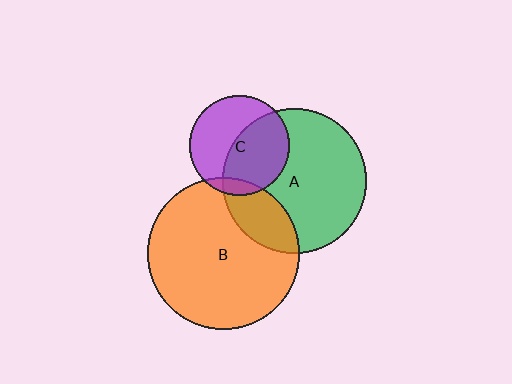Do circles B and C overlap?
Yes.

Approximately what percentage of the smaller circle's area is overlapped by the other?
Approximately 10%.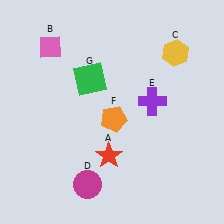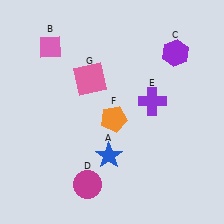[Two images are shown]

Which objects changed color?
A changed from red to blue. C changed from yellow to purple. G changed from green to pink.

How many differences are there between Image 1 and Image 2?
There are 3 differences between the two images.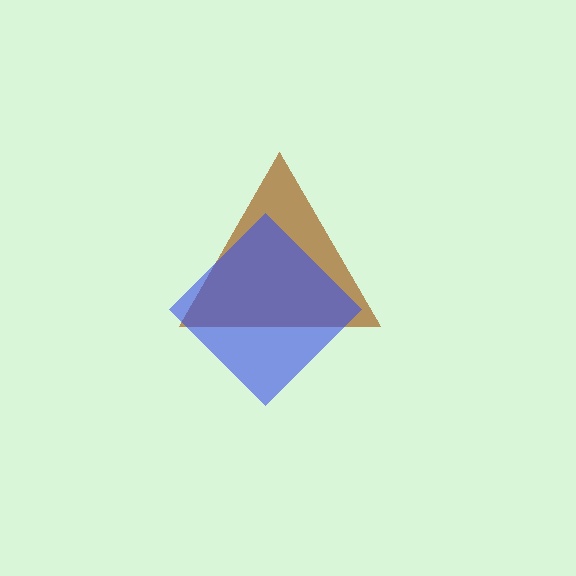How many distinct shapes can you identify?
There are 2 distinct shapes: a brown triangle, a blue diamond.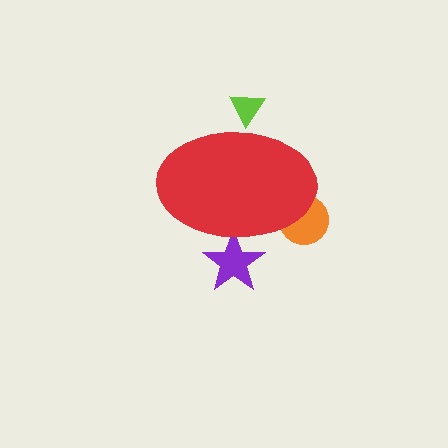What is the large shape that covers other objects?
A red ellipse.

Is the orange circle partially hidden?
Yes, the orange circle is partially hidden behind the red ellipse.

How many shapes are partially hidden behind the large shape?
3 shapes are partially hidden.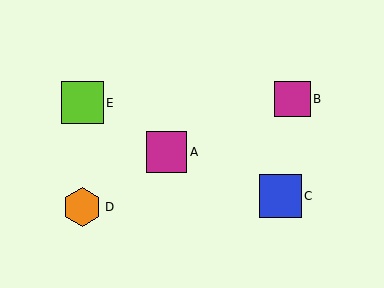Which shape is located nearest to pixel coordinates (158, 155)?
The magenta square (labeled A) at (167, 152) is nearest to that location.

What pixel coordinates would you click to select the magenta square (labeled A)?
Click at (167, 152) to select the magenta square A.